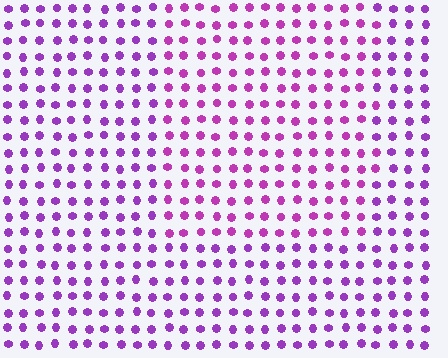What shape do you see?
I see a rectangle.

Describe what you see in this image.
The image is filled with small purple elements in a uniform arrangement. A rectangle-shaped region is visible where the elements are tinted to a slightly different hue, forming a subtle color boundary.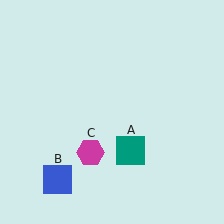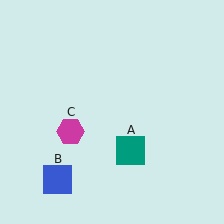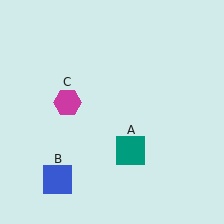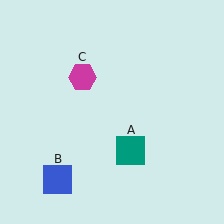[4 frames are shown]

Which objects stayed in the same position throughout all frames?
Teal square (object A) and blue square (object B) remained stationary.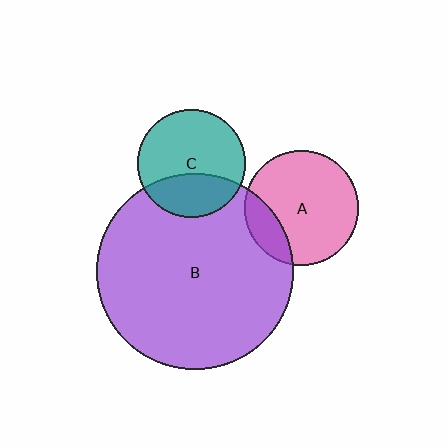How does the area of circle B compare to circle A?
Approximately 3.0 times.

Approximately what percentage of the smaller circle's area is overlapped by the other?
Approximately 35%.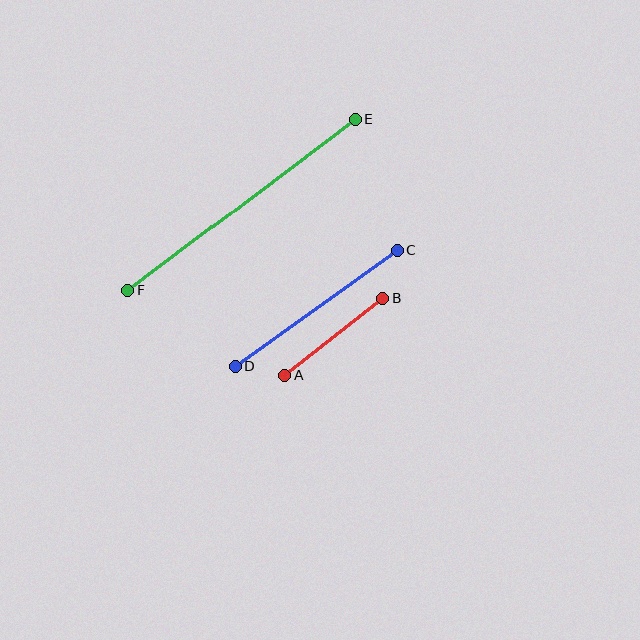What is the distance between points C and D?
The distance is approximately 199 pixels.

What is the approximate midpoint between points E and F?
The midpoint is at approximately (242, 205) pixels.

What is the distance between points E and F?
The distance is approximately 284 pixels.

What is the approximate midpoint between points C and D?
The midpoint is at approximately (316, 308) pixels.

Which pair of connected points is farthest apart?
Points E and F are farthest apart.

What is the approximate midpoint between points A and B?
The midpoint is at approximately (334, 337) pixels.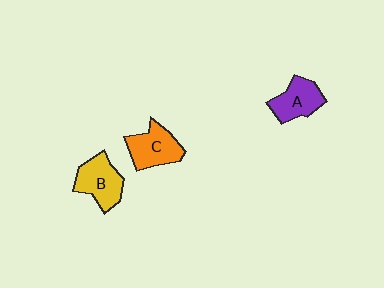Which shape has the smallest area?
Shape A (purple).